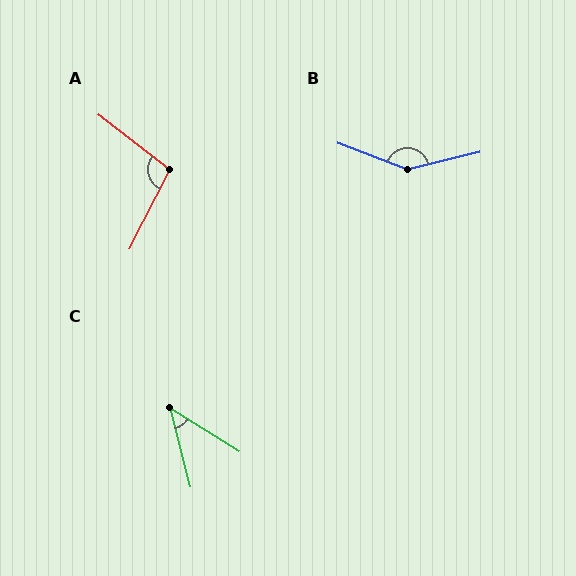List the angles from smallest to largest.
C (44°), A (101°), B (145°).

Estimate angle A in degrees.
Approximately 101 degrees.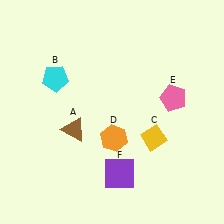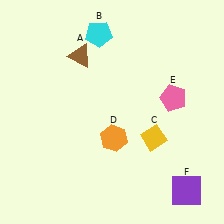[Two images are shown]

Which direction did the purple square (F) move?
The purple square (F) moved right.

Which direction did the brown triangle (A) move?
The brown triangle (A) moved up.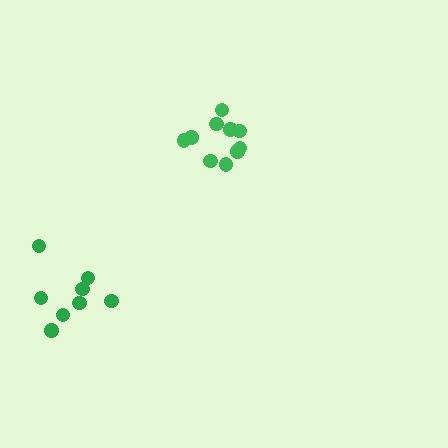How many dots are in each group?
Group 1: 10 dots, Group 2: 8 dots (18 total).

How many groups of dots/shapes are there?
There are 2 groups.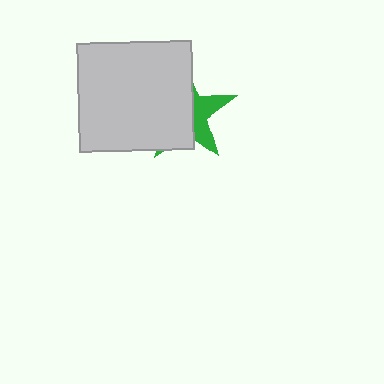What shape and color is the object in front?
The object in front is a light gray rectangle.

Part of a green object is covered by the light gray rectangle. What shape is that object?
It is a star.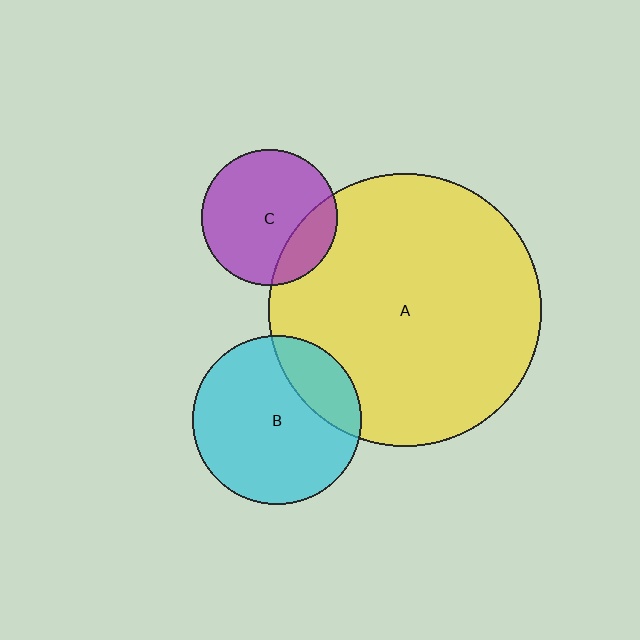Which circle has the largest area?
Circle A (yellow).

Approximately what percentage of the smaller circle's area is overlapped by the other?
Approximately 20%.